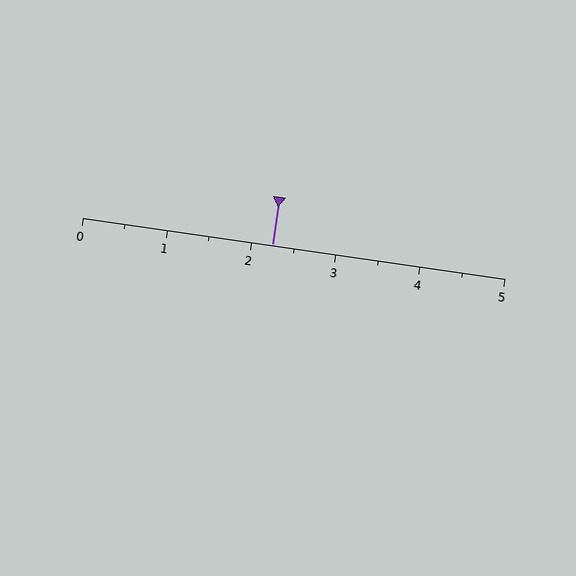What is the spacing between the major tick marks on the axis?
The major ticks are spaced 1 apart.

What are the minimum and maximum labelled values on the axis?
The axis runs from 0 to 5.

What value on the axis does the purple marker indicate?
The marker indicates approximately 2.2.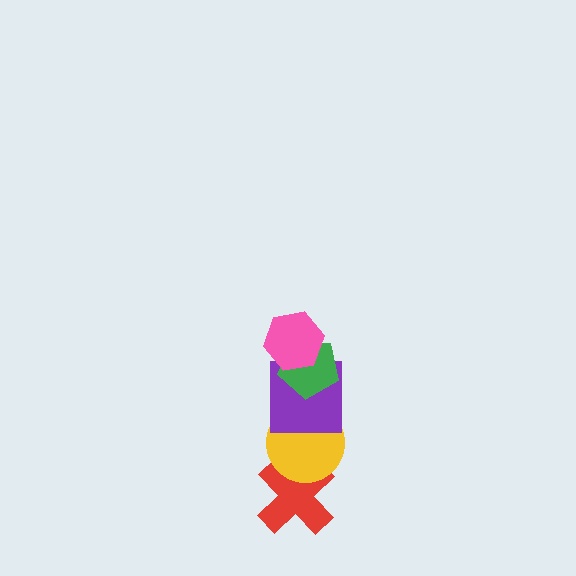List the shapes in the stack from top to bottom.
From top to bottom: the pink hexagon, the green pentagon, the purple square, the yellow circle, the red cross.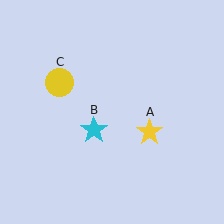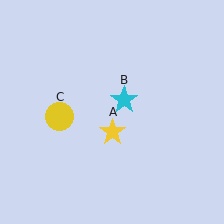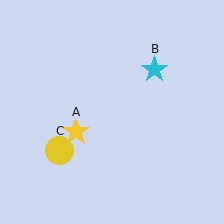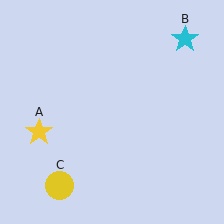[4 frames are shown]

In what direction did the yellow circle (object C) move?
The yellow circle (object C) moved down.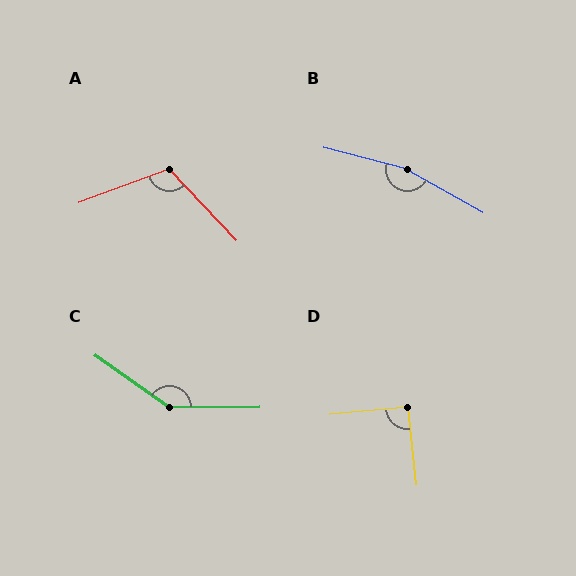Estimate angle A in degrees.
Approximately 113 degrees.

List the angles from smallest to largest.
D (91°), A (113°), C (145°), B (165°).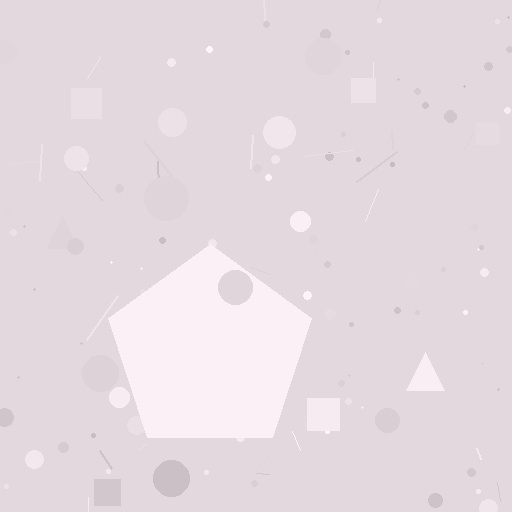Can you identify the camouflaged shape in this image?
The camouflaged shape is a pentagon.